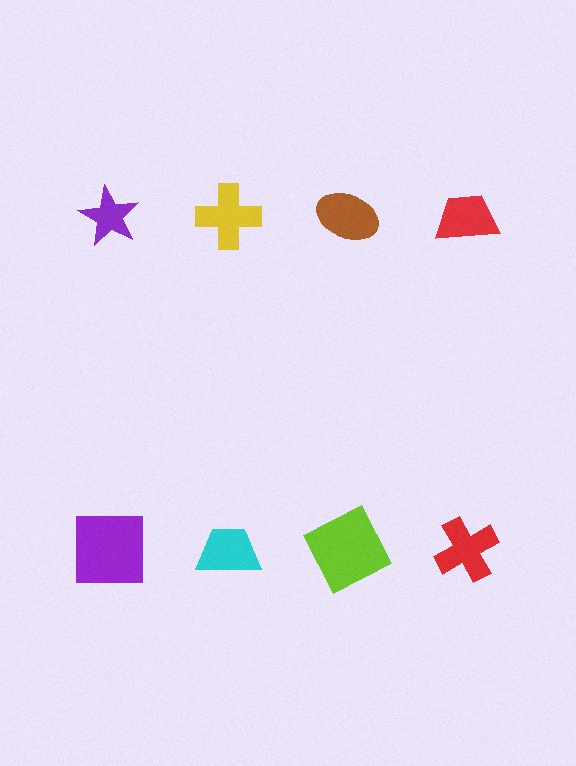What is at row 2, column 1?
A purple square.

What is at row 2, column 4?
A red cross.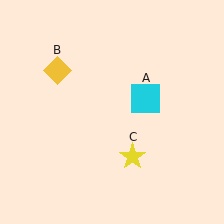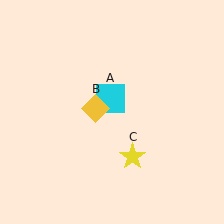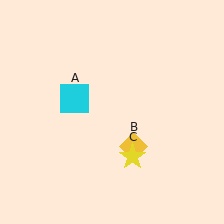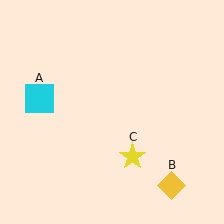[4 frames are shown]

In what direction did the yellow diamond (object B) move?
The yellow diamond (object B) moved down and to the right.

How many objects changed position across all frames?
2 objects changed position: cyan square (object A), yellow diamond (object B).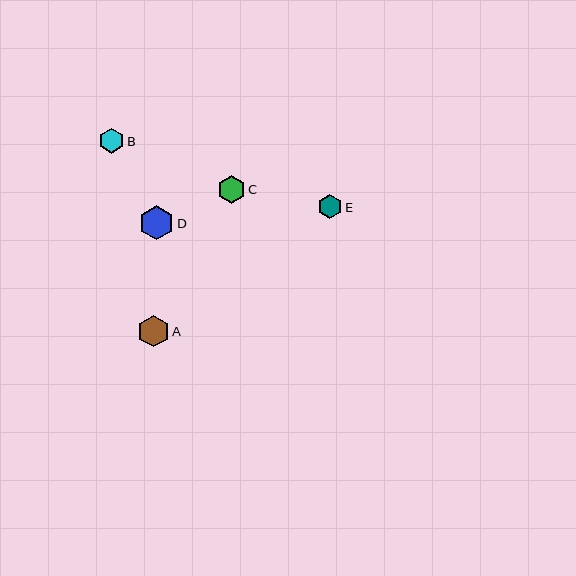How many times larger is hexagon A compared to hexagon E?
Hexagon A is approximately 1.3 times the size of hexagon E.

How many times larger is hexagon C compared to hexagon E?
Hexagon C is approximately 1.2 times the size of hexagon E.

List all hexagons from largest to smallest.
From largest to smallest: D, A, C, B, E.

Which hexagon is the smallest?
Hexagon E is the smallest with a size of approximately 24 pixels.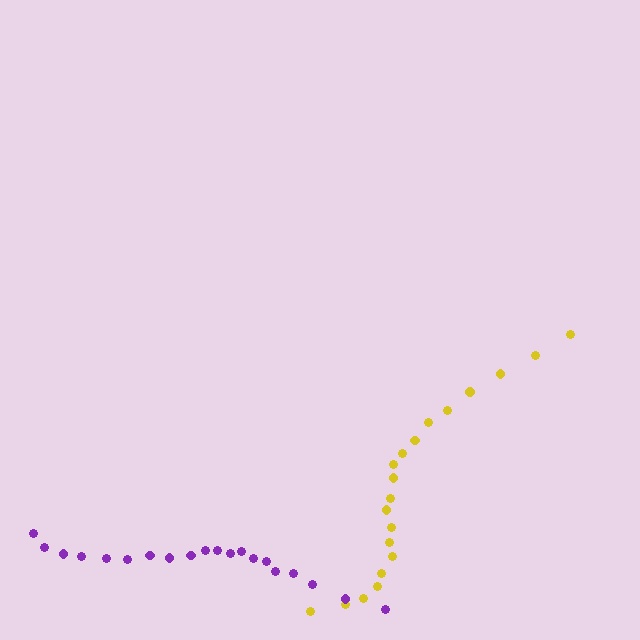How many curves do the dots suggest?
There are 2 distinct paths.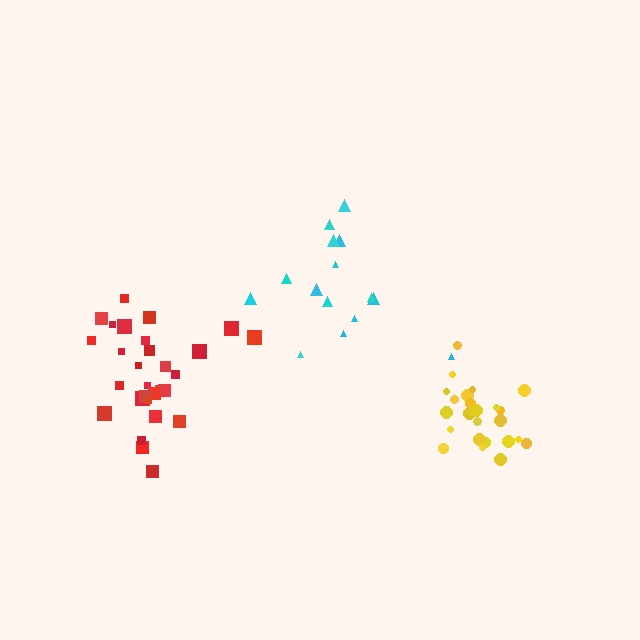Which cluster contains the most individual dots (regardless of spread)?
Red (29).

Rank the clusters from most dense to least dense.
yellow, red, cyan.